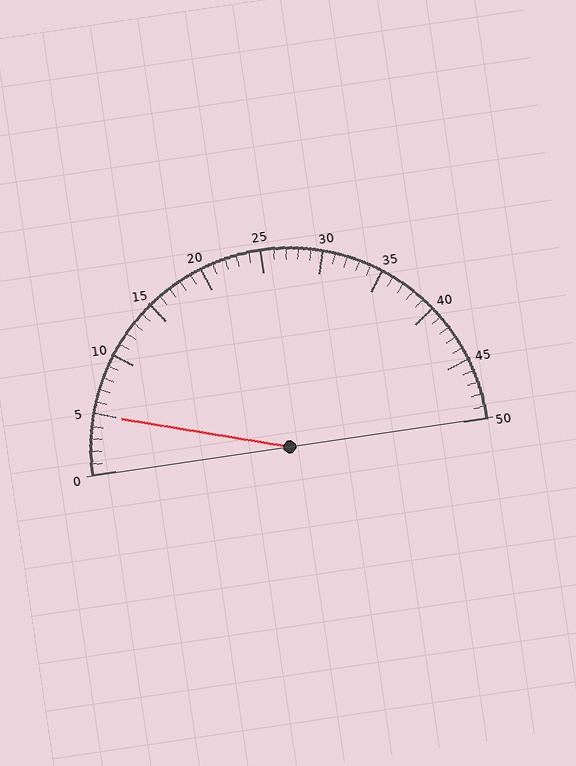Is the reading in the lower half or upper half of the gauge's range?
The reading is in the lower half of the range (0 to 50).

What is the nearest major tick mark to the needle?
The nearest major tick mark is 5.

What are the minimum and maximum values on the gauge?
The gauge ranges from 0 to 50.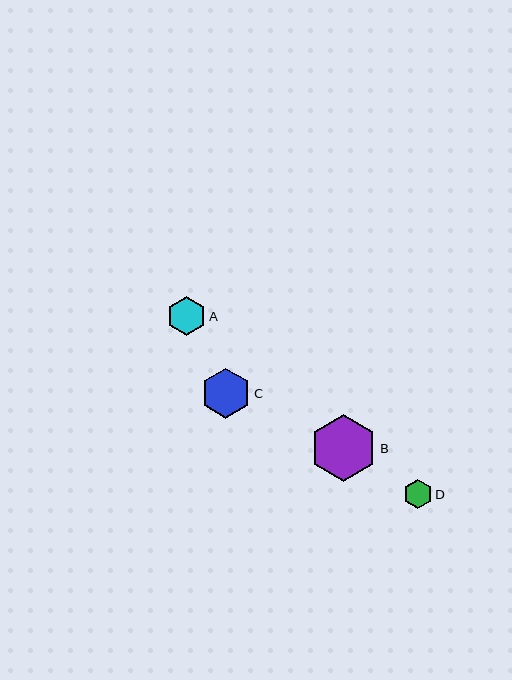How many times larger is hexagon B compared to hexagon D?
Hexagon B is approximately 2.3 times the size of hexagon D.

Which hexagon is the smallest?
Hexagon D is the smallest with a size of approximately 29 pixels.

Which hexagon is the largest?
Hexagon B is the largest with a size of approximately 67 pixels.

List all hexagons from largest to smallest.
From largest to smallest: B, C, A, D.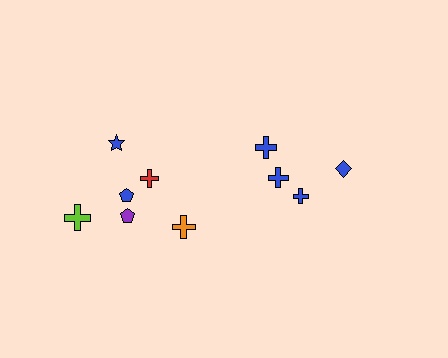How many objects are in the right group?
There are 4 objects.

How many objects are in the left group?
There are 6 objects.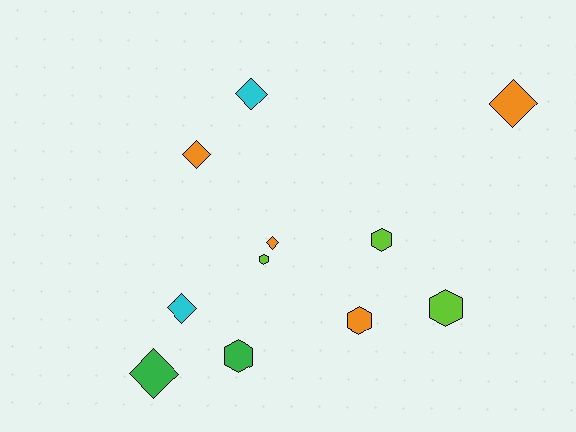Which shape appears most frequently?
Diamond, with 6 objects.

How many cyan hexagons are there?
There are no cyan hexagons.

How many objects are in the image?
There are 11 objects.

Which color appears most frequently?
Orange, with 4 objects.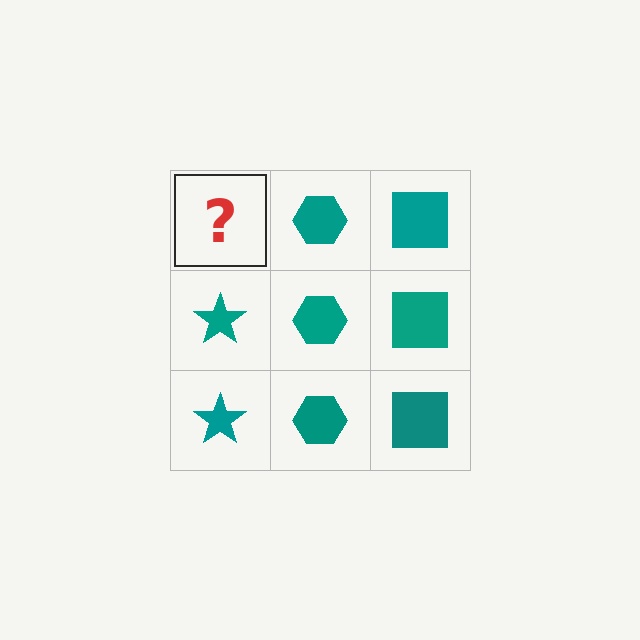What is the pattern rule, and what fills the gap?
The rule is that each column has a consistent shape. The gap should be filled with a teal star.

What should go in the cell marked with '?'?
The missing cell should contain a teal star.